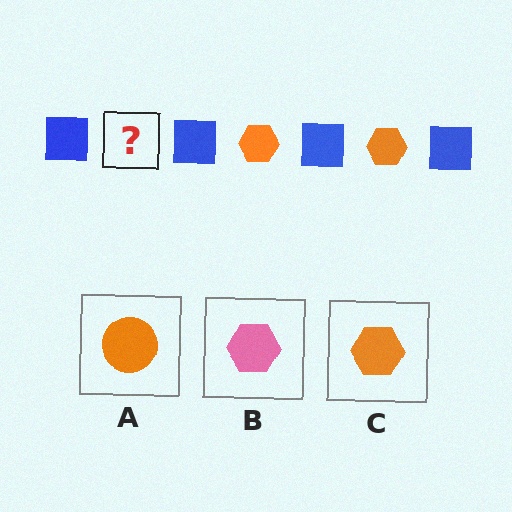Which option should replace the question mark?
Option C.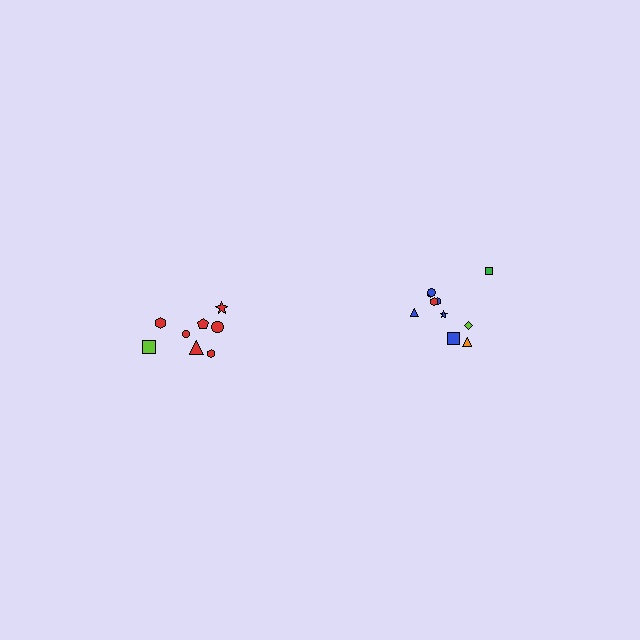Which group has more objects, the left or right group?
The right group.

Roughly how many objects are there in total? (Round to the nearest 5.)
Roughly 20 objects in total.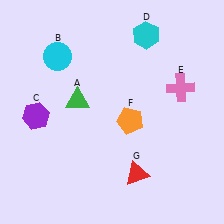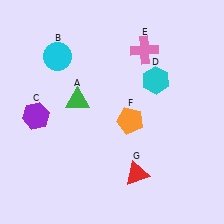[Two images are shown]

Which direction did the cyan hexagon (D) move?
The cyan hexagon (D) moved down.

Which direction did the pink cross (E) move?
The pink cross (E) moved up.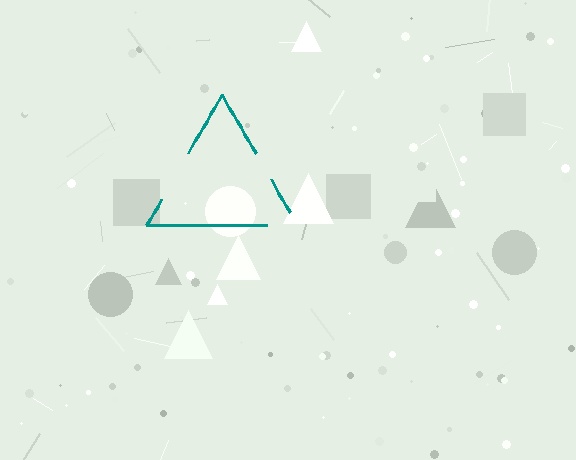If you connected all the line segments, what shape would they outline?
They would outline a triangle.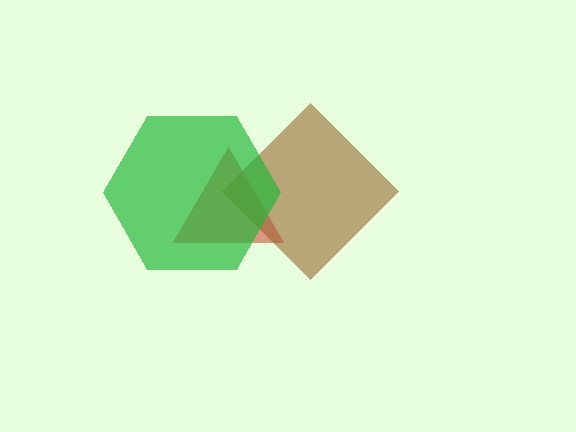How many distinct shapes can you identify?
There are 3 distinct shapes: a red triangle, a brown diamond, a green hexagon.